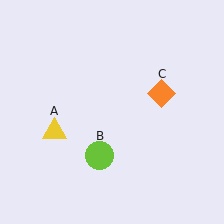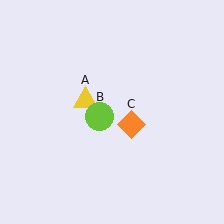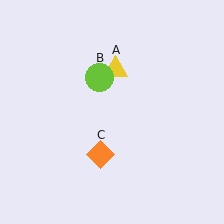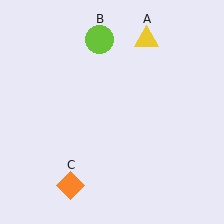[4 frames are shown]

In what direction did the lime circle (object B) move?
The lime circle (object B) moved up.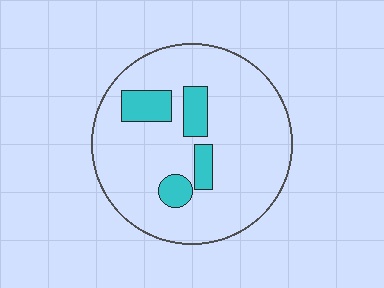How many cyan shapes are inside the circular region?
4.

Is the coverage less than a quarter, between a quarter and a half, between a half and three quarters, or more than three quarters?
Less than a quarter.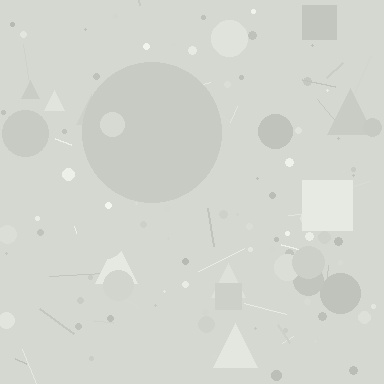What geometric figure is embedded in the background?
A circle is embedded in the background.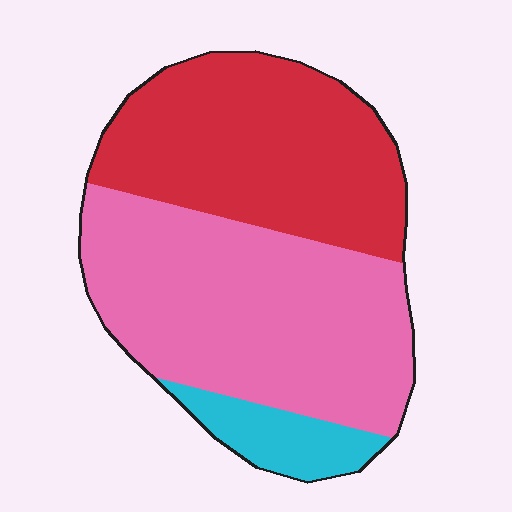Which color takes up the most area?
Pink, at roughly 50%.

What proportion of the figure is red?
Red takes up about two fifths (2/5) of the figure.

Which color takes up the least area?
Cyan, at roughly 10%.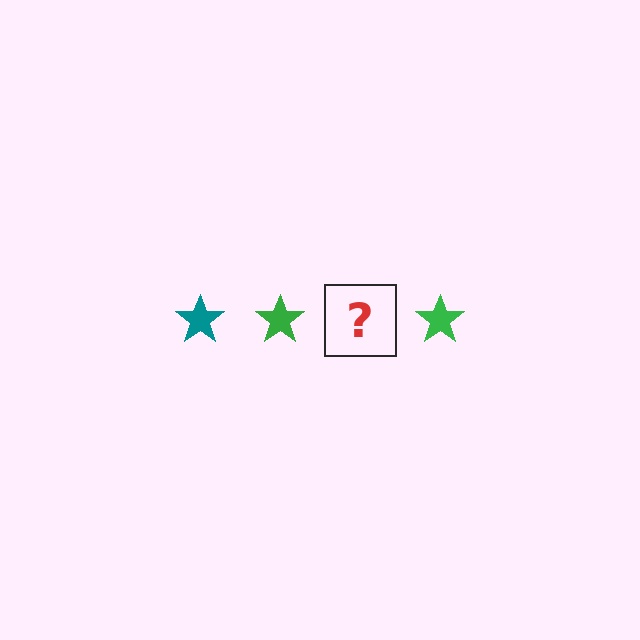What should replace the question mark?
The question mark should be replaced with a teal star.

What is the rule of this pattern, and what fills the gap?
The rule is that the pattern cycles through teal, green stars. The gap should be filled with a teal star.